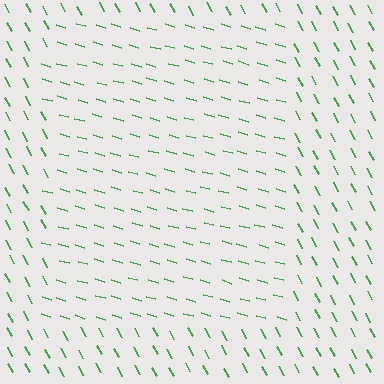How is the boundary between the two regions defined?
The boundary is defined purely by a change in line orientation (approximately 45 degrees difference). All lines are the same color and thickness.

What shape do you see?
I see a rectangle.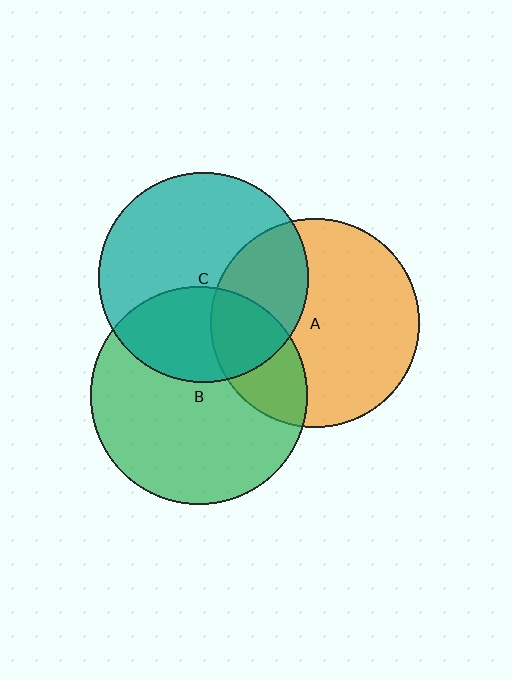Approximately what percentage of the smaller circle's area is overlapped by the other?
Approximately 25%.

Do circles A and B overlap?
Yes.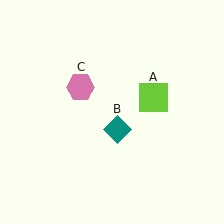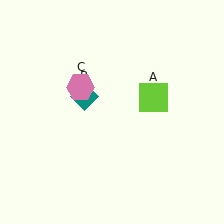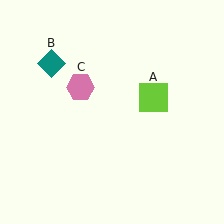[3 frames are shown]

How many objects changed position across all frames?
1 object changed position: teal diamond (object B).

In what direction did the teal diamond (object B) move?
The teal diamond (object B) moved up and to the left.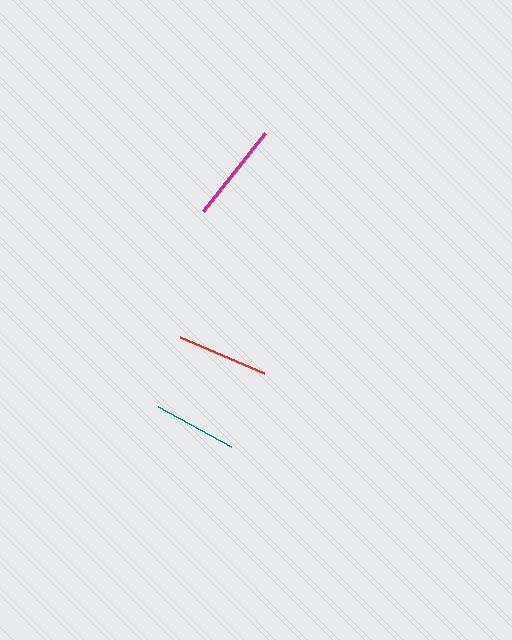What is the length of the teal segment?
The teal segment is approximately 83 pixels long.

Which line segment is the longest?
The magenta line is the longest at approximately 100 pixels.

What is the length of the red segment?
The red segment is approximately 91 pixels long.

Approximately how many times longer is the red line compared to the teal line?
The red line is approximately 1.1 times the length of the teal line.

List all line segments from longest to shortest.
From longest to shortest: magenta, red, teal.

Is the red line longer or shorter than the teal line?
The red line is longer than the teal line.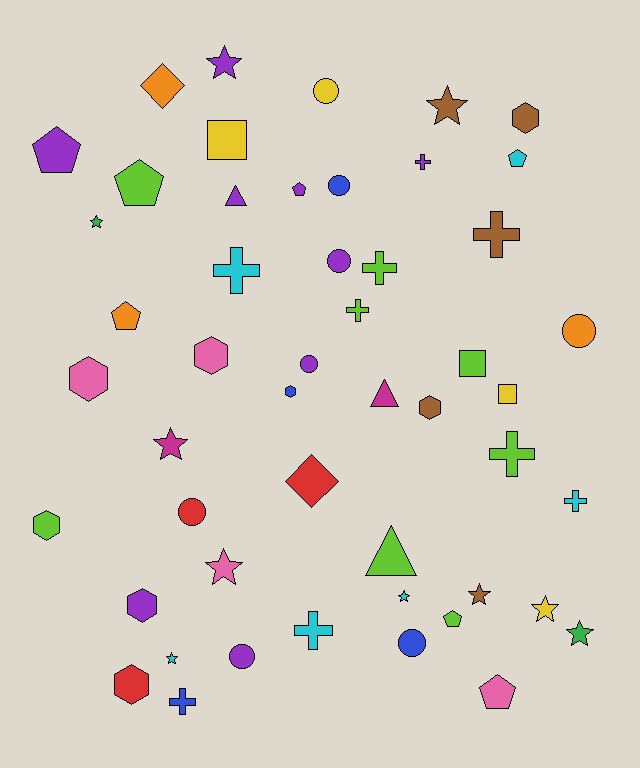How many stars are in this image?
There are 10 stars.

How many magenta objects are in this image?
There are 2 magenta objects.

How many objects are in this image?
There are 50 objects.